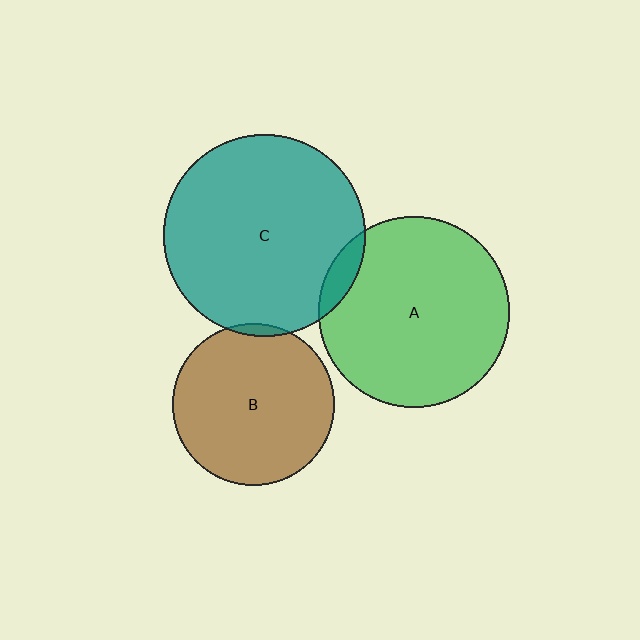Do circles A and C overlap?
Yes.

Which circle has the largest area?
Circle C (teal).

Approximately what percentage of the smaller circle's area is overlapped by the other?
Approximately 5%.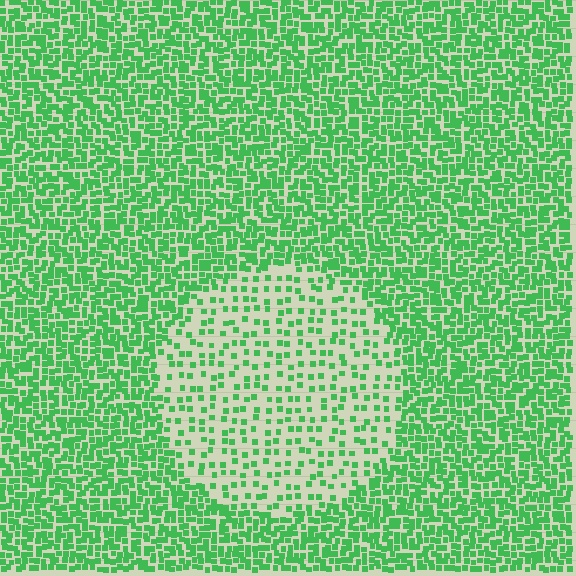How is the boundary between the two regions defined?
The boundary is defined by a change in element density (approximately 2.6x ratio). All elements are the same color, size, and shape.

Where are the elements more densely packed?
The elements are more densely packed outside the circle boundary.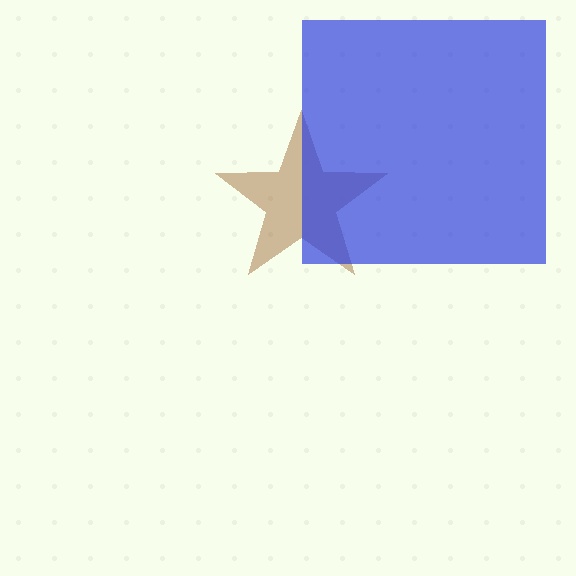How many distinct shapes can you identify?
There are 2 distinct shapes: a brown star, a blue square.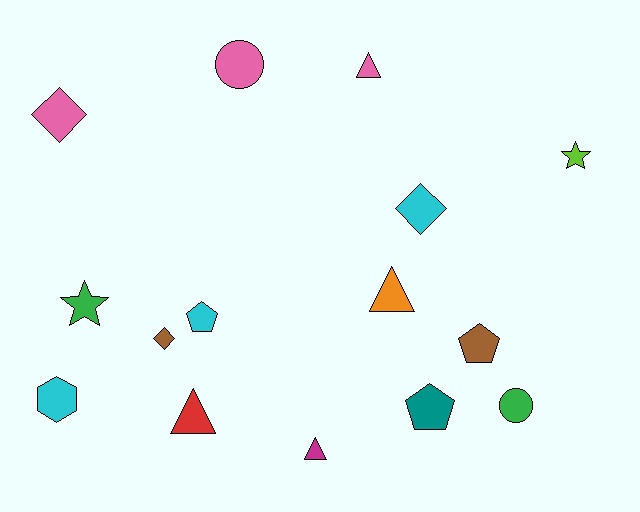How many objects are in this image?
There are 15 objects.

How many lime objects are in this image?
There is 1 lime object.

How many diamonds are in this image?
There are 3 diamonds.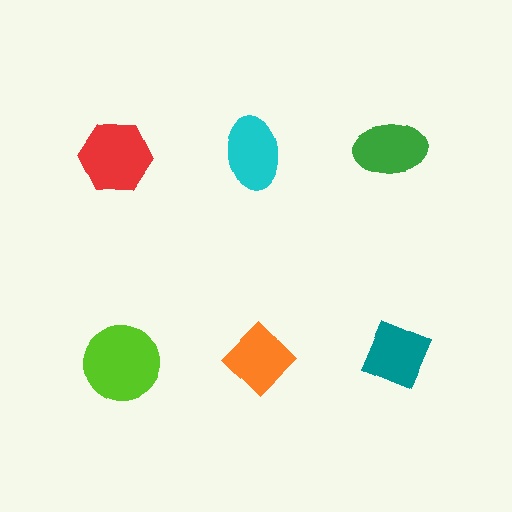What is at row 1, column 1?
A red hexagon.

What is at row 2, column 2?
An orange diamond.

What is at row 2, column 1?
A lime circle.